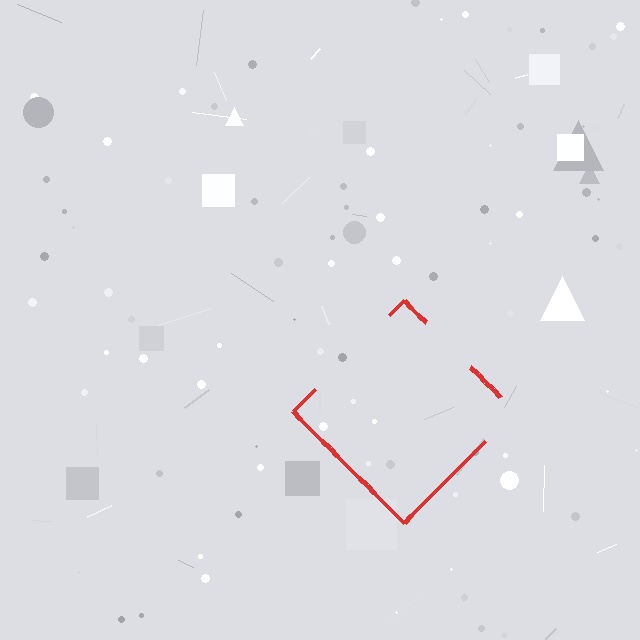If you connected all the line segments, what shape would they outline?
They would outline a diamond.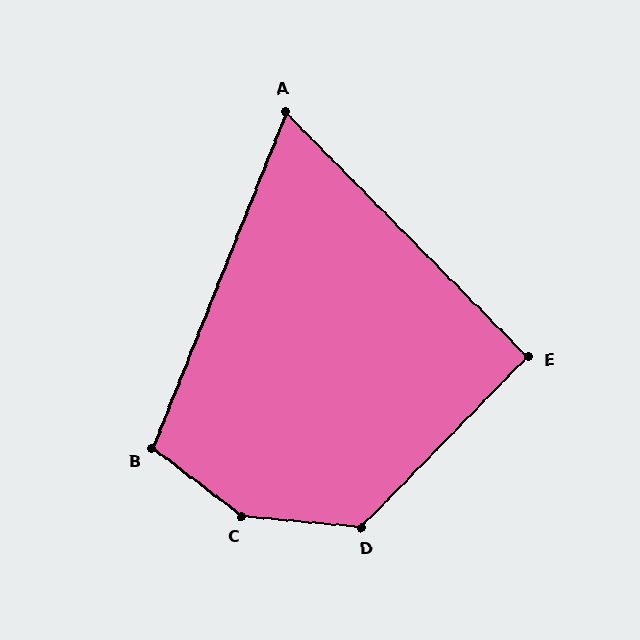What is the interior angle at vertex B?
Approximately 106 degrees (obtuse).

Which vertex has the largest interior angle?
C, at approximately 148 degrees.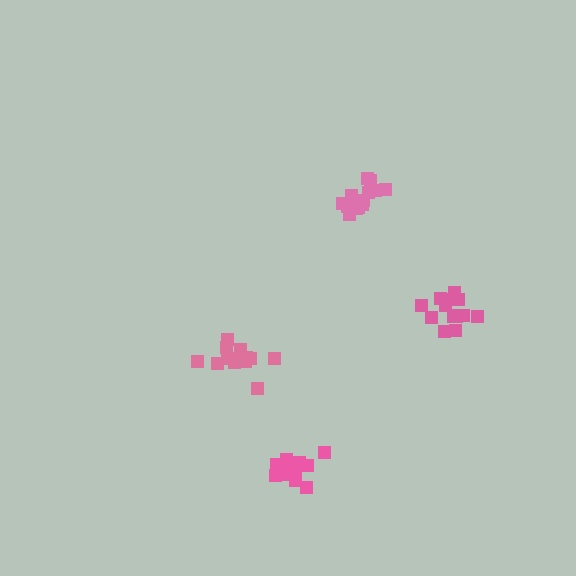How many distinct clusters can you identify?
There are 4 distinct clusters.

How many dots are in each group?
Group 1: 16 dots, Group 2: 14 dots, Group 3: 14 dots, Group 4: 14 dots (58 total).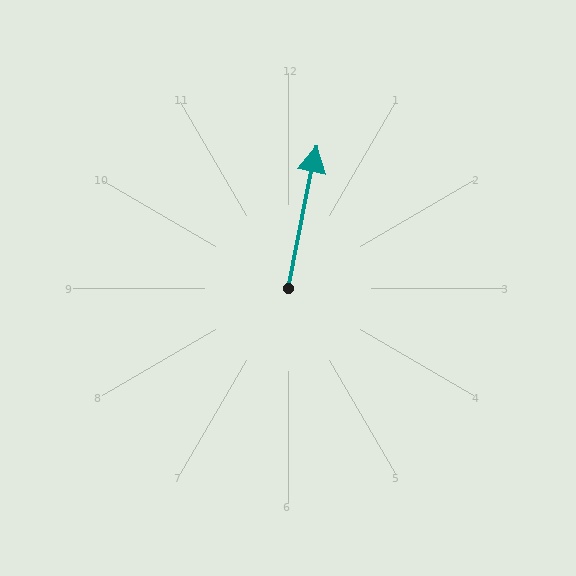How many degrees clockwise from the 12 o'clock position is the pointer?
Approximately 11 degrees.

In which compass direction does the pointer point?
North.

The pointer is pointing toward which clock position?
Roughly 12 o'clock.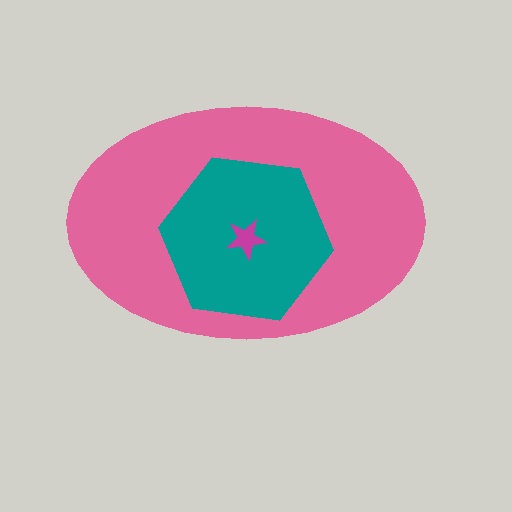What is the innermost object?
The magenta star.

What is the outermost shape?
The pink ellipse.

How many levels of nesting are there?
3.